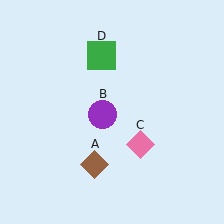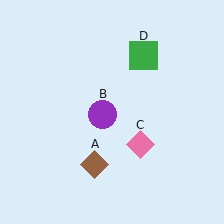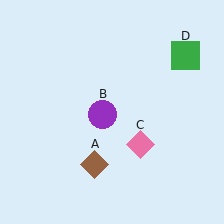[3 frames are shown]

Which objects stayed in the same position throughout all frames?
Brown diamond (object A) and purple circle (object B) and pink diamond (object C) remained stationary.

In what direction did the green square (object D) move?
The green square (object D) moved right.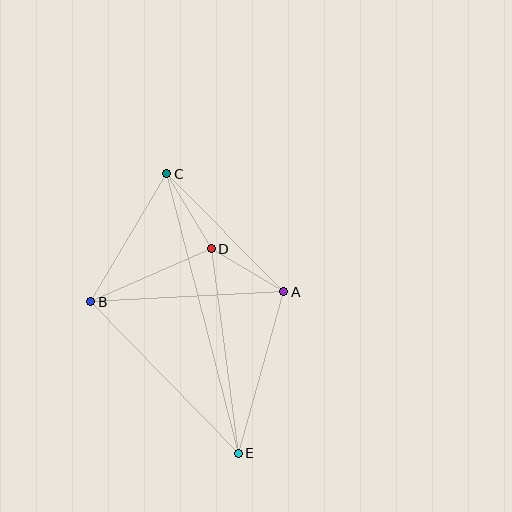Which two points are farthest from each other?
Points C and E are farthest from each other.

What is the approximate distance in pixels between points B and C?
The distance between B and C is approximately 149 pixels.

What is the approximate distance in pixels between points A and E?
The distance between A and E is approximately 168 pixels.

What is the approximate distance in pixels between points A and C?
The distance between A and C is approximately 166 pixels.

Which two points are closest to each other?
Points A and D are closest to each other.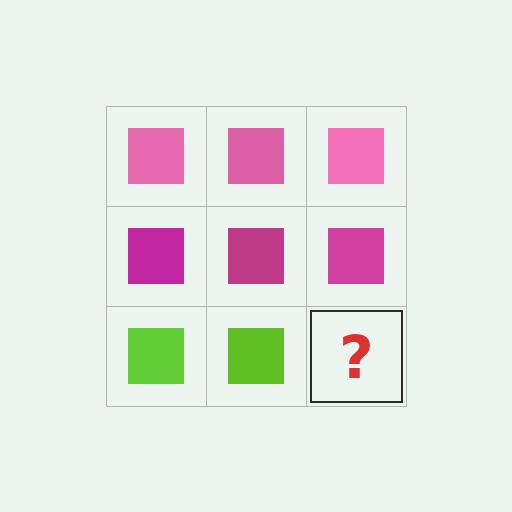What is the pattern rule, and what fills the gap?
The rule is that each row has a consistent color. The gap should be filled with a lime square.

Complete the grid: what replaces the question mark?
The question mark should be replaced with a lime square.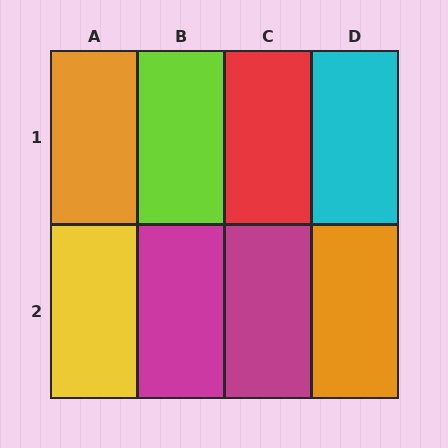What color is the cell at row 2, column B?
Magenta.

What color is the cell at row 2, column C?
Magenta.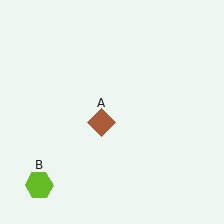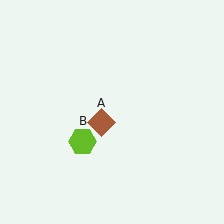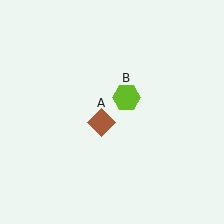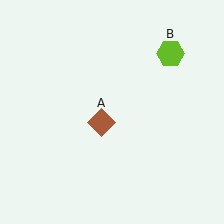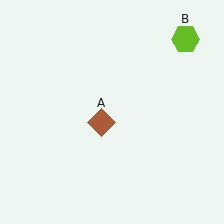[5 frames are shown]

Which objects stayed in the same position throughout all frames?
Brown diamond (object A) remained stationary.